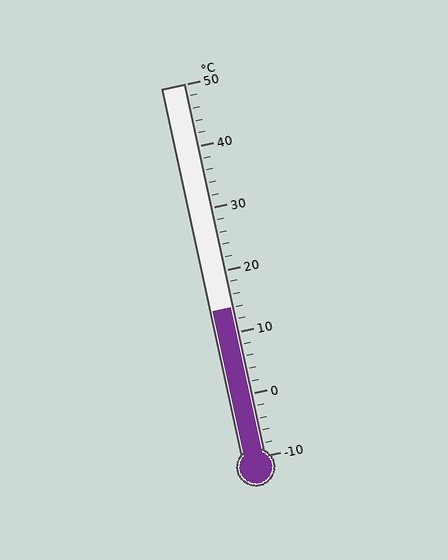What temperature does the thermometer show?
The thermometer shows approximately 14°C.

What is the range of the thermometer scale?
The thermometer scale ranges from -10°C to 50°C.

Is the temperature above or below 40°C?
The temperature is below 40°C.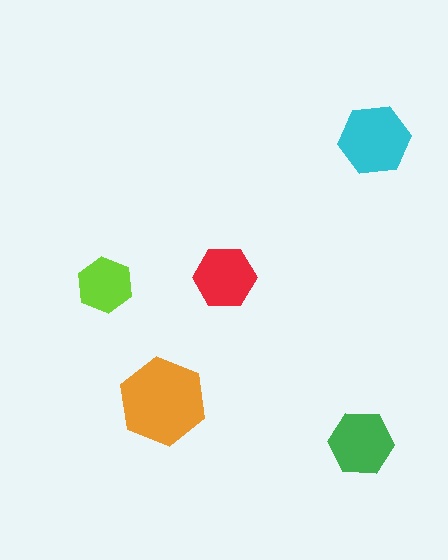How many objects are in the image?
There are 5 objects in the image.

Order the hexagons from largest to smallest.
the orange one, the cyan one, the green one, the red one, the lime one.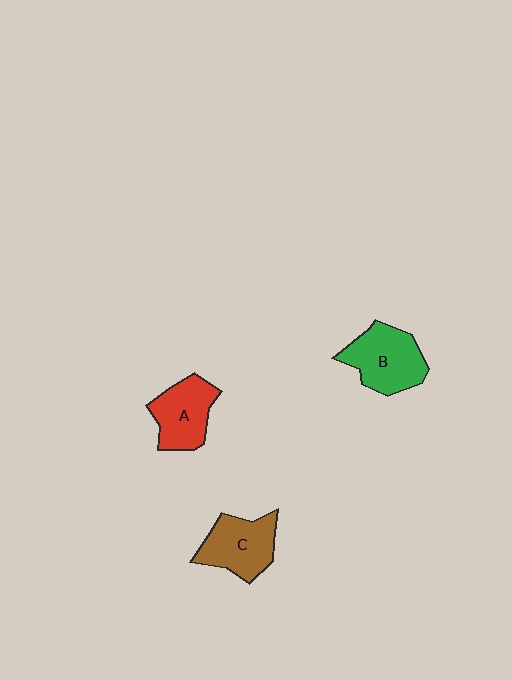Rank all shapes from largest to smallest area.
From largest to smallest: B (green), C (brown), A (red).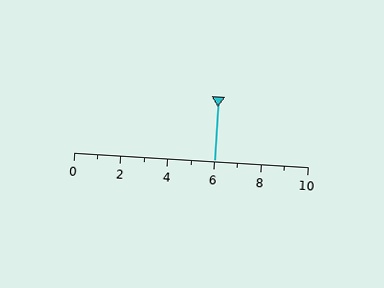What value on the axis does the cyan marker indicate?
The marker indicates approximately 6.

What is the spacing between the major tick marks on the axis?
The major ticks are spaced 2 apart.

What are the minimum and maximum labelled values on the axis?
The axis runs from 0 to 10.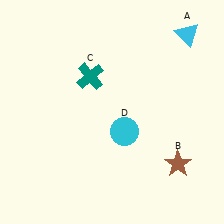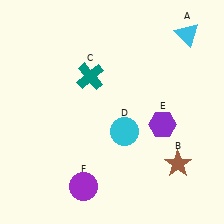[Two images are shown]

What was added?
A purple hexagon (E), a purple circle (F) were added in Image 2.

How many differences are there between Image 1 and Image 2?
There are 2 differences between the two images.